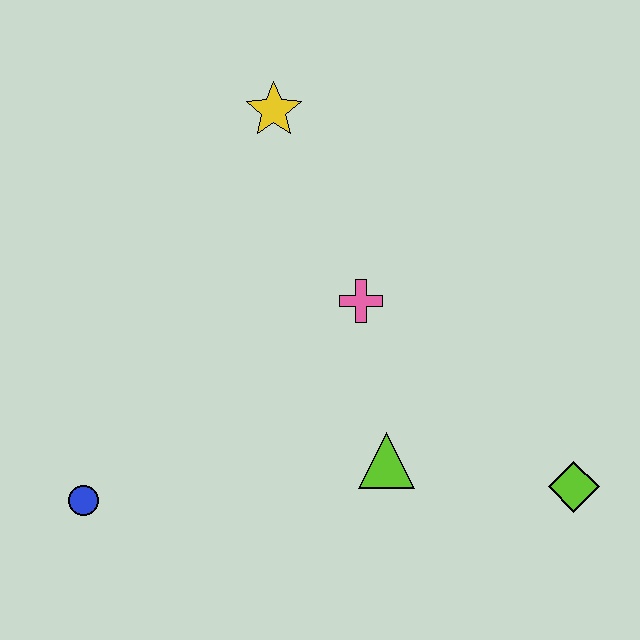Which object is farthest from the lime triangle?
The yellow star is farthest from the lime triangle.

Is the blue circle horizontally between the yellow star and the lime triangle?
No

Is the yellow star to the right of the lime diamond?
No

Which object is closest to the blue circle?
The lime triangle is closest to the blue circle.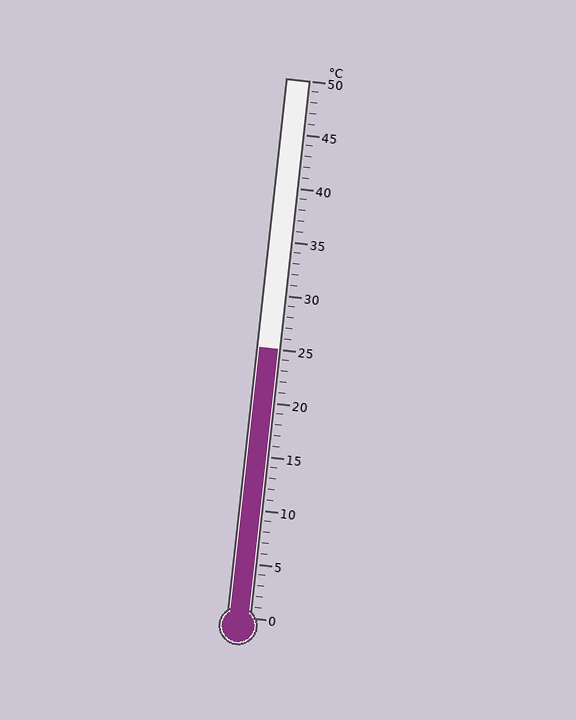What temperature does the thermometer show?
The thermometer shows approximately 25°C.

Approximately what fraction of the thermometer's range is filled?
The thermometer is filled to approximately 50% of its range.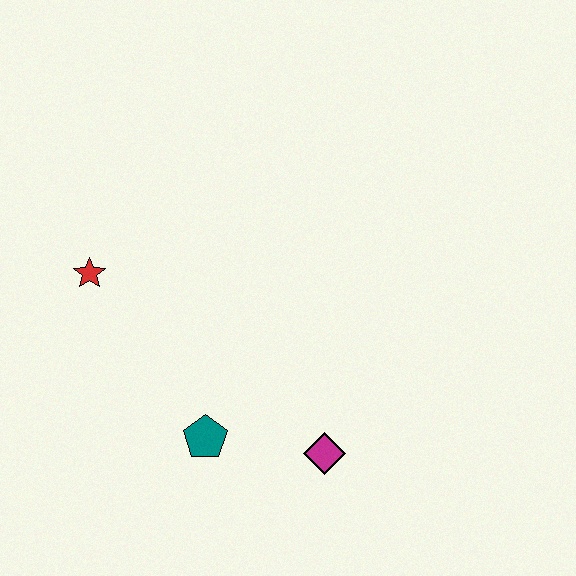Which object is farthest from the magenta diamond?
The red star is farthest from the magenta diamond.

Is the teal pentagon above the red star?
No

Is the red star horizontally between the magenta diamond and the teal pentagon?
No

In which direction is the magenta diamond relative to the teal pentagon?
The magenta diamond is to the right of the teal pentagon.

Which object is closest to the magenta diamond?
The teal pentagon is closest to the magenta diamond.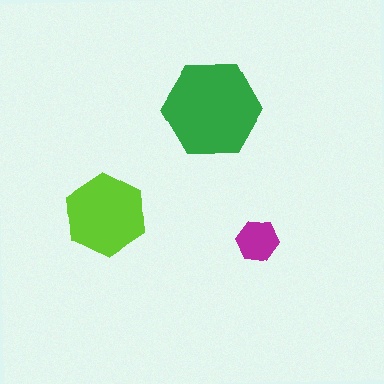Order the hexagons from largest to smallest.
the green one, the lime one, the magenta one.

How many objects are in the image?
There are 3 objects in the image.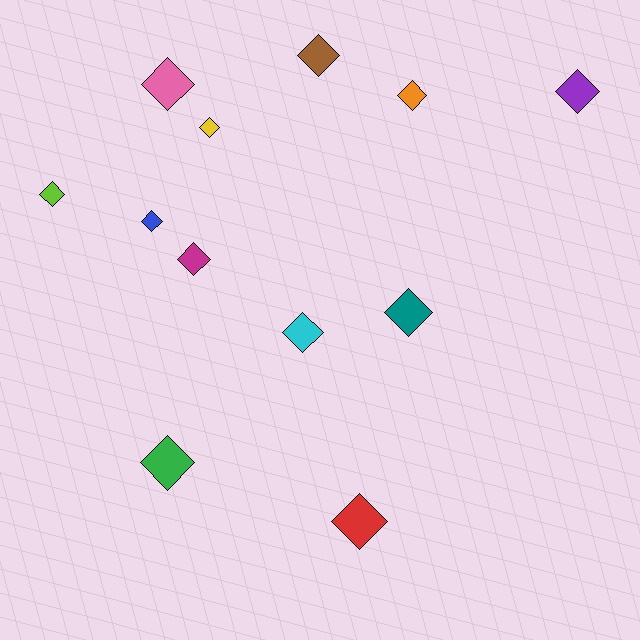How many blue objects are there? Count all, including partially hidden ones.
There is 1 blue object.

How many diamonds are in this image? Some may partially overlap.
There are 12 diamonds.